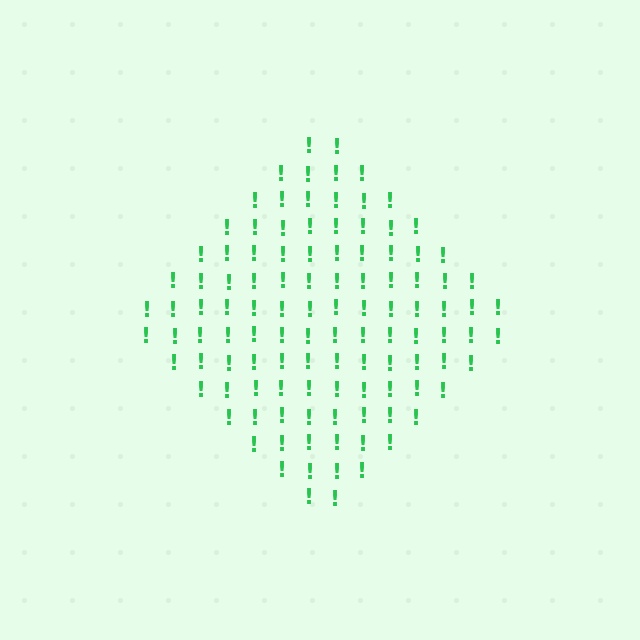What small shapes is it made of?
It is made of small exclamation marks.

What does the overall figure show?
The overall figure shows a diamond.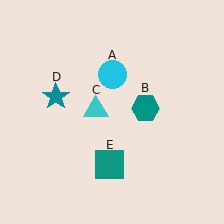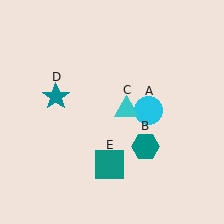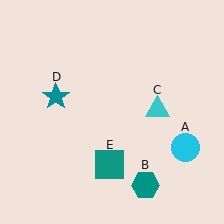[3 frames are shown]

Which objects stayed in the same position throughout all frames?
Teal star (object D) and teal square (object E) remained stationary.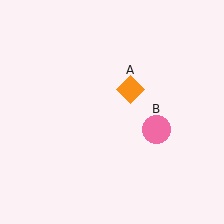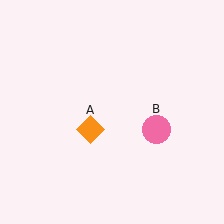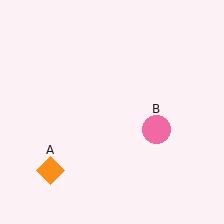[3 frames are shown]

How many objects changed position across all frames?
1 object changed position: orange diamond (object A).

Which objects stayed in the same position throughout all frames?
Pink circle (object B) remained stationary.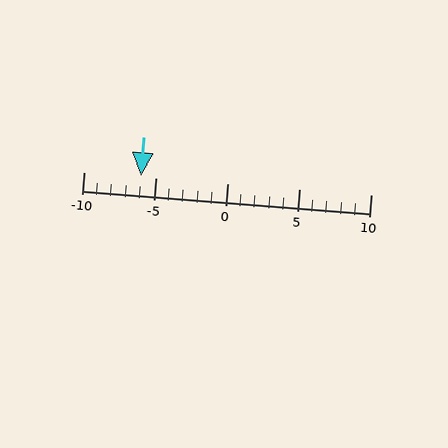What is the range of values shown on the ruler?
The ruler shows values from -10 to 10.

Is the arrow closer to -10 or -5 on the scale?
The arrow is closer to -5.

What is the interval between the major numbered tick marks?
The major tick marks are spaced 5 units apart.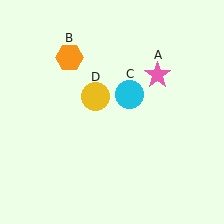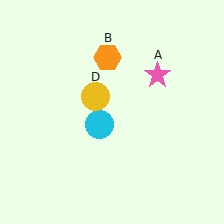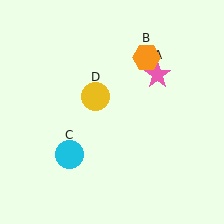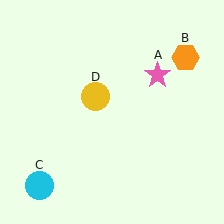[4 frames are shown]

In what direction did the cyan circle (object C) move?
The cyan circle (object C) moved down and to the left.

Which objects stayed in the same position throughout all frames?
Pink star (object A) and yellow circle (object D) remained stationary.